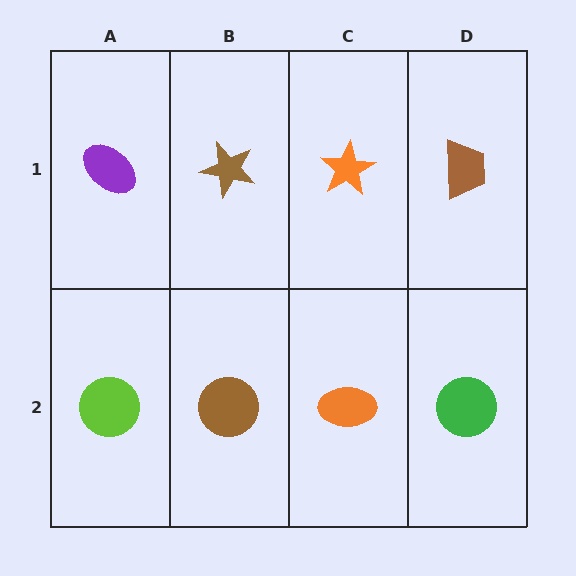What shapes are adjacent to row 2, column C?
An orange star (row 1, column C), a brown circle (row 2, column B), a green circle (row 2, column D).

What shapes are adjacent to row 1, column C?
An orange ellipse (row 2, column C), a brown star (row 1, column B), a brown trapezoid (row 1, column D).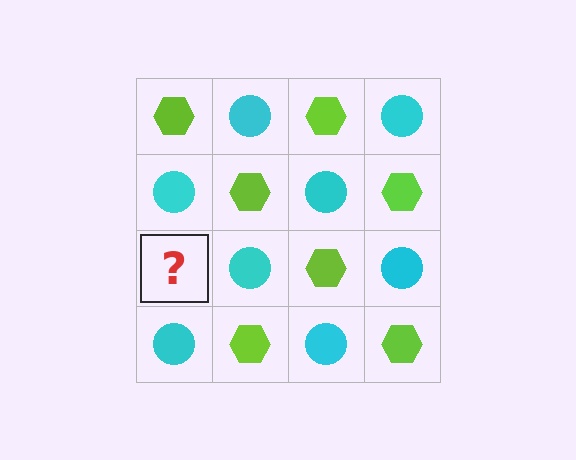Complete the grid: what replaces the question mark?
The question mark should be replaced with a lime hexagon.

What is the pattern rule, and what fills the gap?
The rule is that it alternates lime hexagon and cyan circle in a checkerboard pattern. The gap should be filled with a lime hexagon.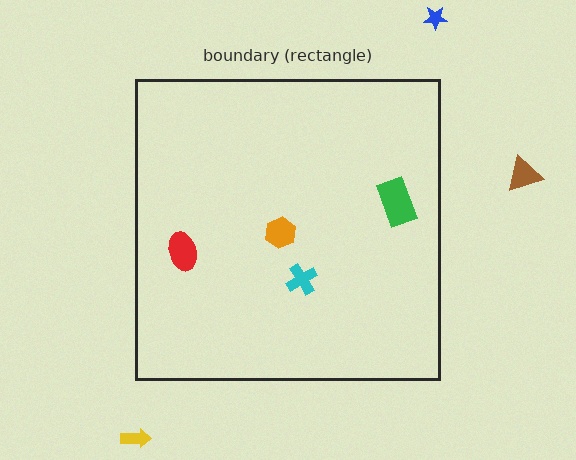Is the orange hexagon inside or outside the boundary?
Inside.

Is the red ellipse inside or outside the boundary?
Inside.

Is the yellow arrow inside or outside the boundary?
Outside.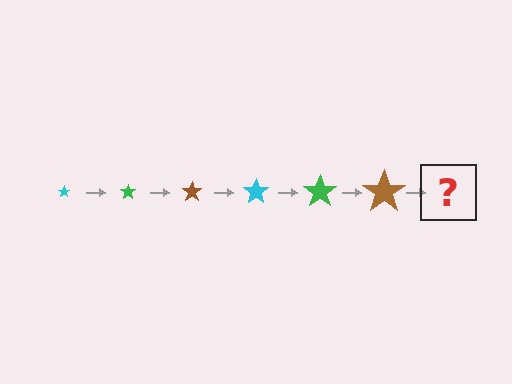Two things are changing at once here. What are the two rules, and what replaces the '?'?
The two rules are that the star grows larger each step and the color cycles through cyan, green, and brown. The '?' should be a cyan star, larger than the previous one.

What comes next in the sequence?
The next element should be a cyan star, larger than the previous one.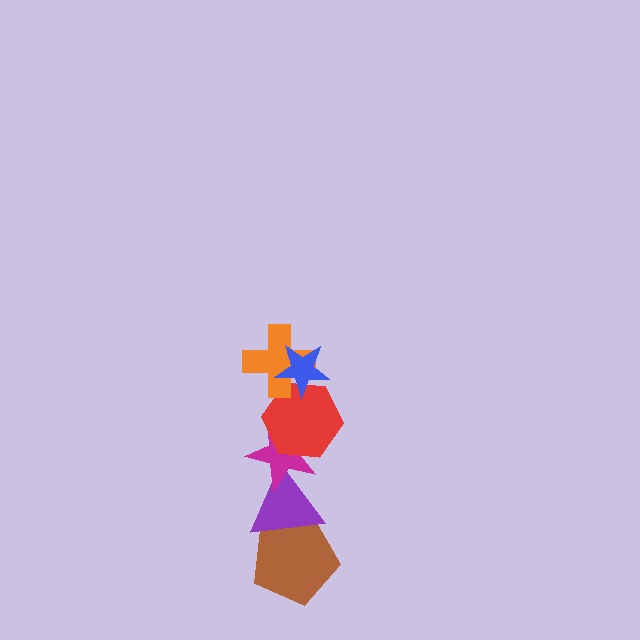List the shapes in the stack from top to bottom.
From top to bottom: the blue star, the orange cross, the red hexagon, the magenta star, the purple triangle, the brown pentagon.